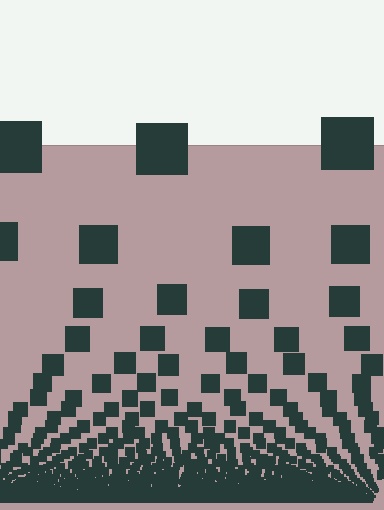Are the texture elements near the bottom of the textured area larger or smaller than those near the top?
Smaller. The gradient is inverted — elements near the bottom are smaller and denser.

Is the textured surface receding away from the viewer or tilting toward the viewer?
The surface appears to tilt toward the viewer. Texture elements get larger and sparser toward the top.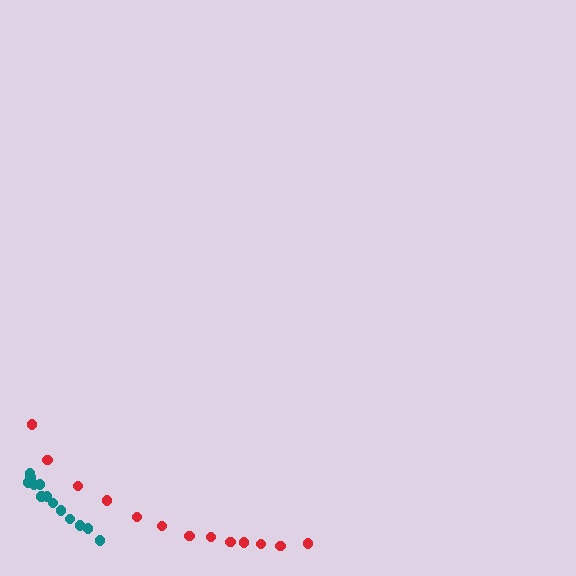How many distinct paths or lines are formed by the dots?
There are 2 distinct paths.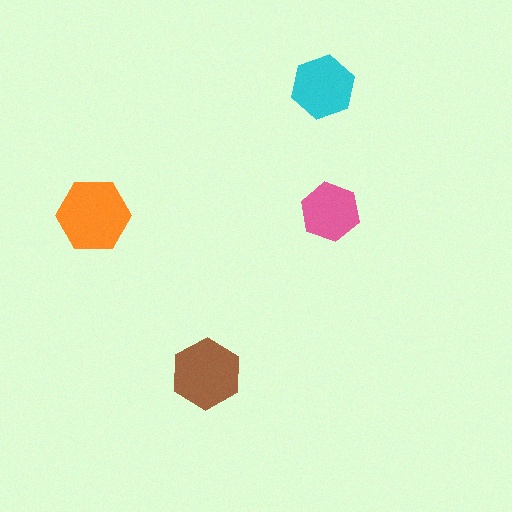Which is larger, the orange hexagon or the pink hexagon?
The orange one.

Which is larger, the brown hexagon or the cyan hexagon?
The brown one.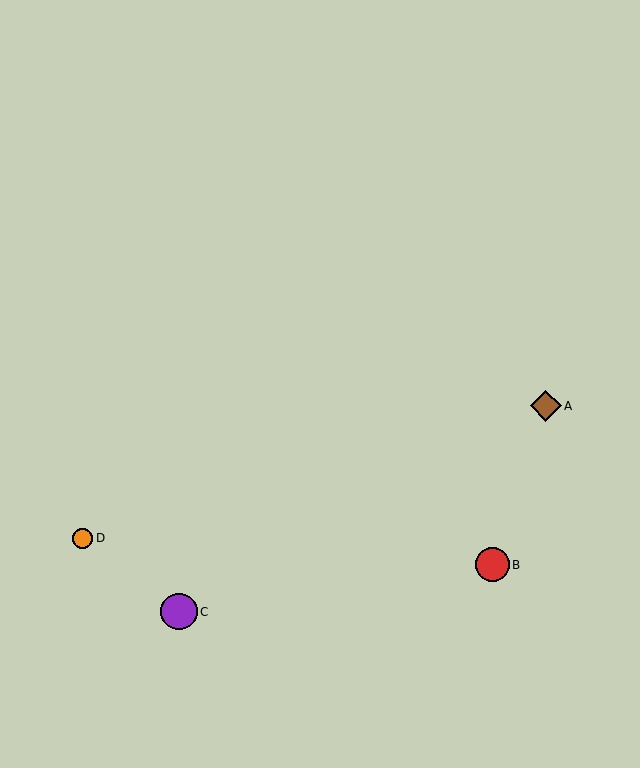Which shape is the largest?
The purple circle (labeled C) is the largest.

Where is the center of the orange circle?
The center of the orange circle is at (82, 538).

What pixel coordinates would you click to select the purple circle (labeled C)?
Click at (179, 612) to select the purple circle C.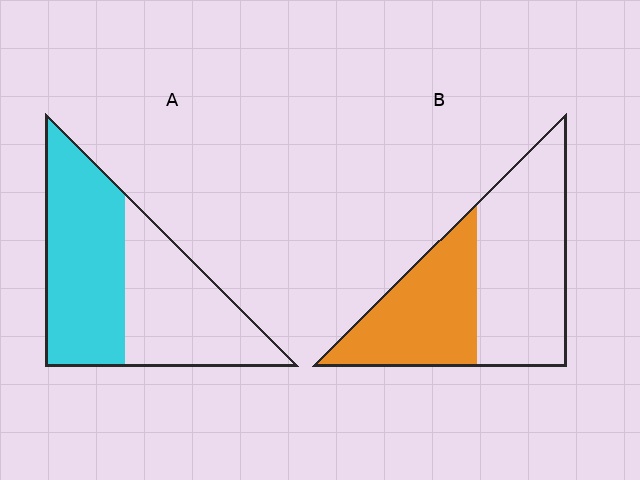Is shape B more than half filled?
No.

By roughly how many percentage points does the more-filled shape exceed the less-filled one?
By roughly 10 percentage points (A over B).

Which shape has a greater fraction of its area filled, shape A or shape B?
Shape A.